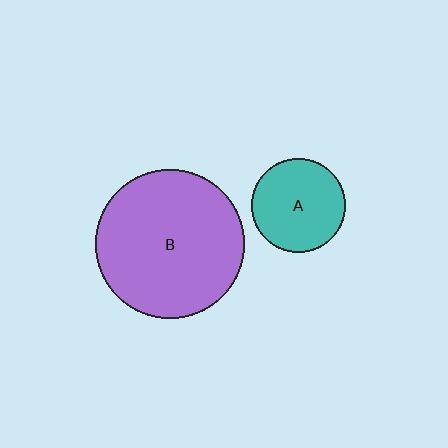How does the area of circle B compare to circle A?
Approximately 2.5 times.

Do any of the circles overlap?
No, none of the circles overlap.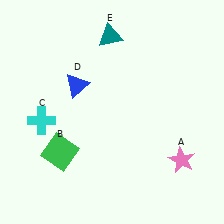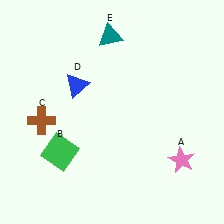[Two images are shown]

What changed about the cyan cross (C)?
In Image 1, C is cyan. In Image 2, it changed to brown.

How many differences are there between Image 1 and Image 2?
There is 1 difference between the two images.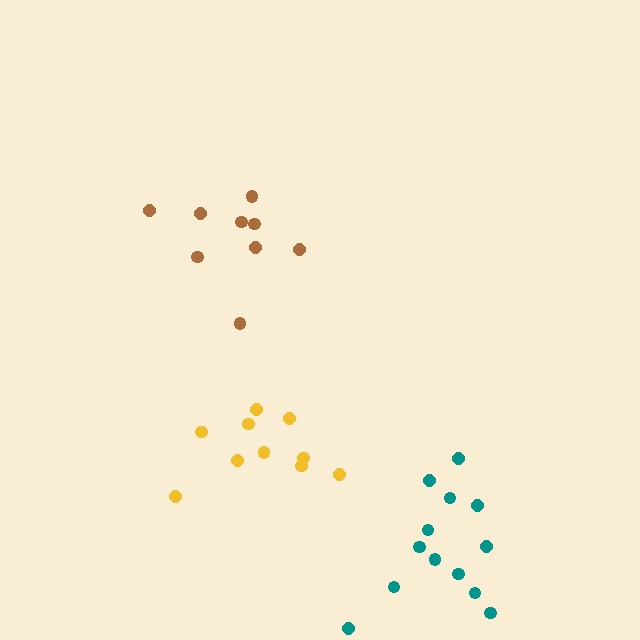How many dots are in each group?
Group 1: 9 dots, Group 2: 10 dots, Group 3: 13 dots (32 total).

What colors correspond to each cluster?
The clusters are colored: brown, yellow, teal.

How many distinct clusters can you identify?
There are 3 distinct clusters.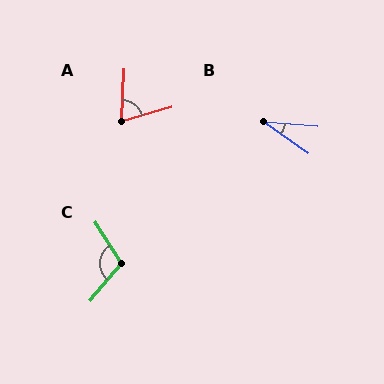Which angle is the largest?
C, at approximately 107 degrees.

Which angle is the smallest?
B, at approximately 31 degrees.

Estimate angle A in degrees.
Approximately 72 degrees.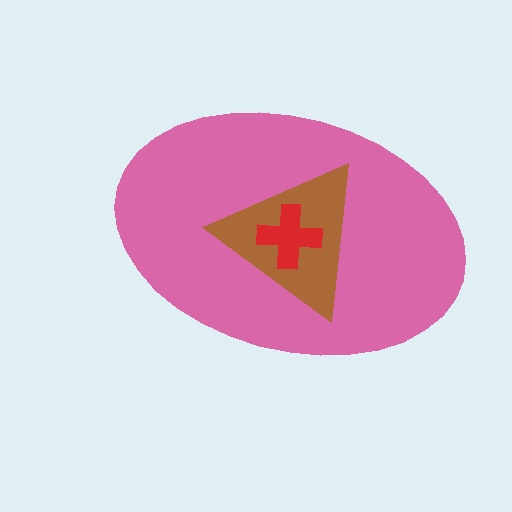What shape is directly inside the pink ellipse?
The brown triangle.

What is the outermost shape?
The pink ellipse.